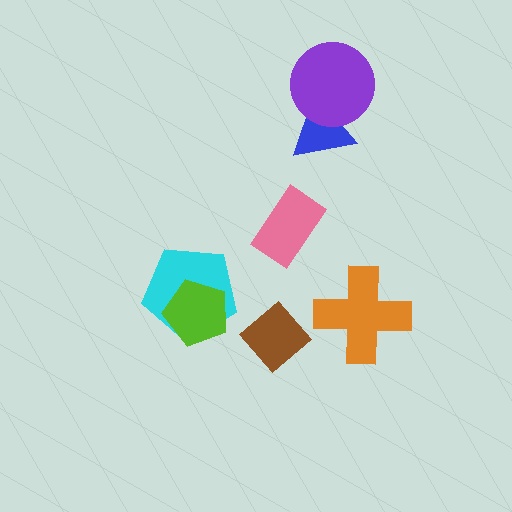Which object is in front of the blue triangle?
The purple circle is in front of the blue triangle.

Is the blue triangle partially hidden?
Yes, it is partially covered by another shape.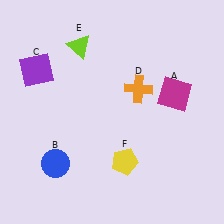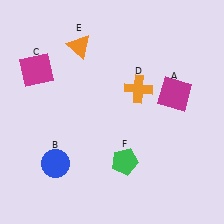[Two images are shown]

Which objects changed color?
C changed from purple to magenta. E changed from lime to orange. F changed from yellow to green.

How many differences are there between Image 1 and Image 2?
There are 3 differences between the two images.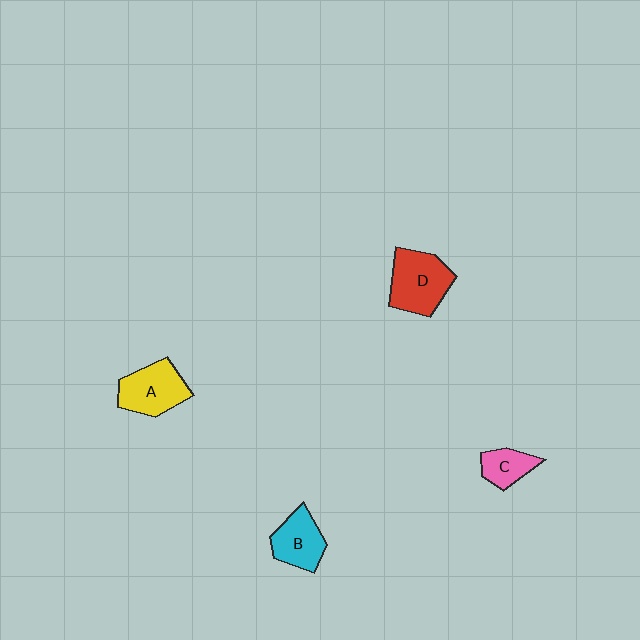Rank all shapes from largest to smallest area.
From largest to smallest: D (red), A (yellow), B (cyan), C (pink).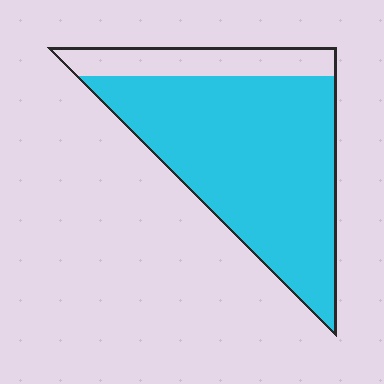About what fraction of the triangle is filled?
About four fifths (4/5).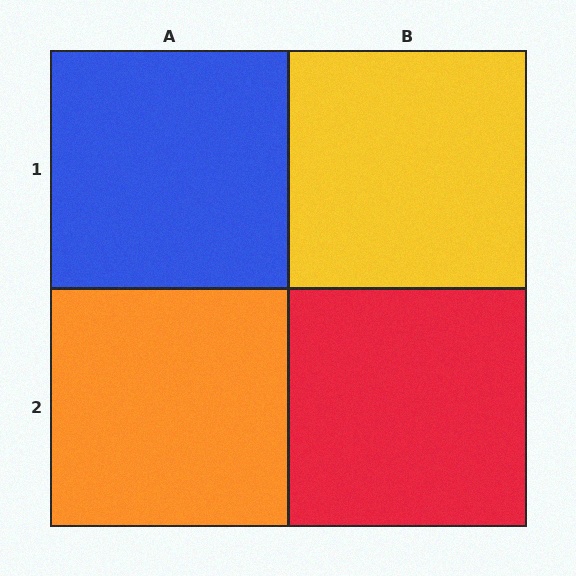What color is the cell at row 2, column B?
Red.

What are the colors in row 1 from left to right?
Blue, yellow.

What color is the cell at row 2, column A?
Orange.